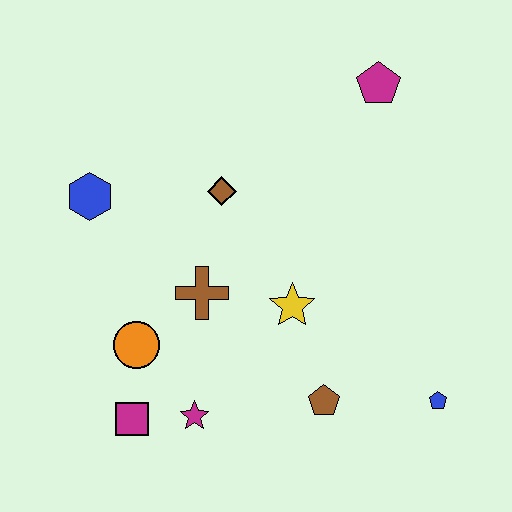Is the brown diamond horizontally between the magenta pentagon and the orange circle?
Yes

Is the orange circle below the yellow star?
Yes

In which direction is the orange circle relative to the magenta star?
The orange circle is above the magenta star.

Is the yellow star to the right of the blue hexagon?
Yes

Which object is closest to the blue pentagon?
The brown pentagon is closest to the blue pentagon.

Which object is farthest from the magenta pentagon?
The magenta square is farthest from the magenta pentagon.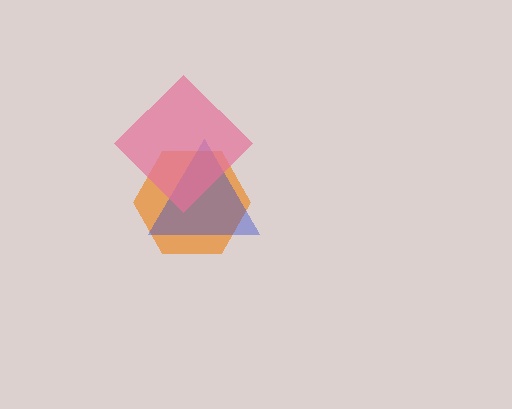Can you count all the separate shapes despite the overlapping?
Yes, there are 3 separate shapes.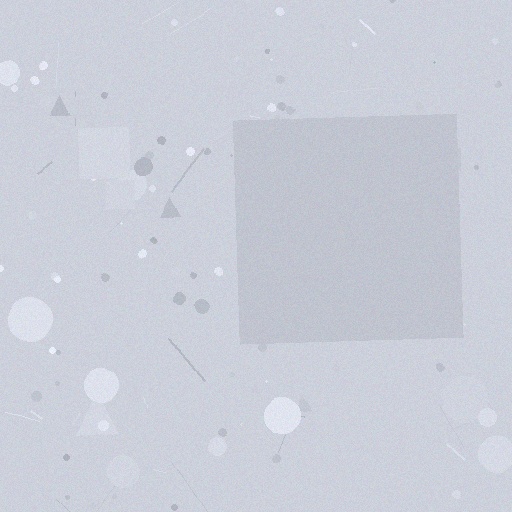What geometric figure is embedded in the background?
A square is embedded in the background.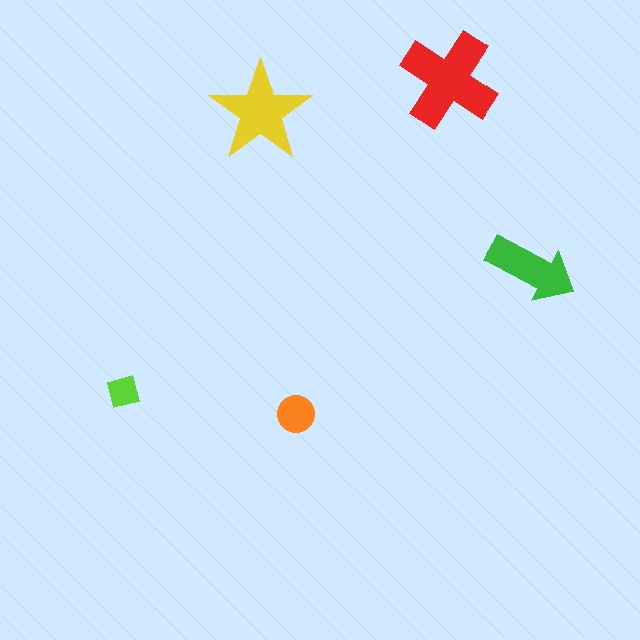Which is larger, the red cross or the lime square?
The red cross.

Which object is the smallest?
The lime square.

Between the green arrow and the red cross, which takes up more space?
The red cross.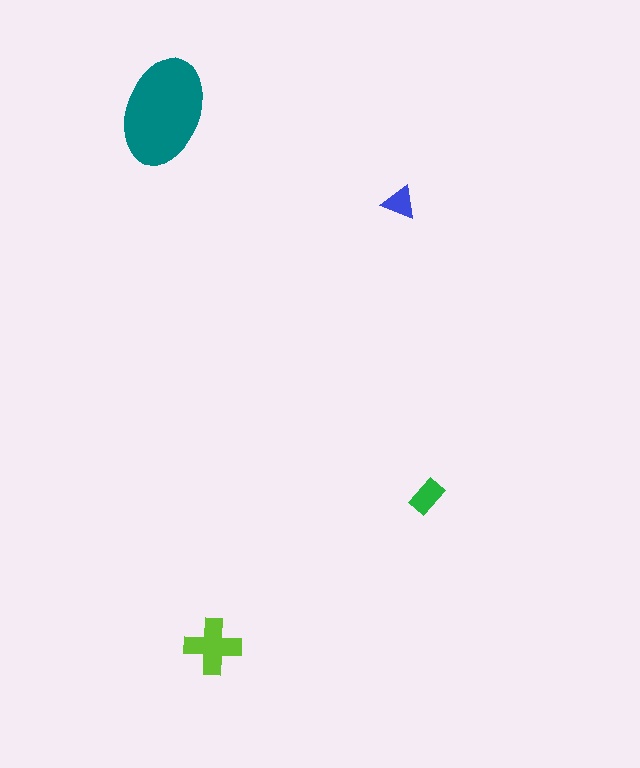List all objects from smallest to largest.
The blue triangle, the green rectangle, the lime cross, the teal ellipse.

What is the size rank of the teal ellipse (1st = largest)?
1st.